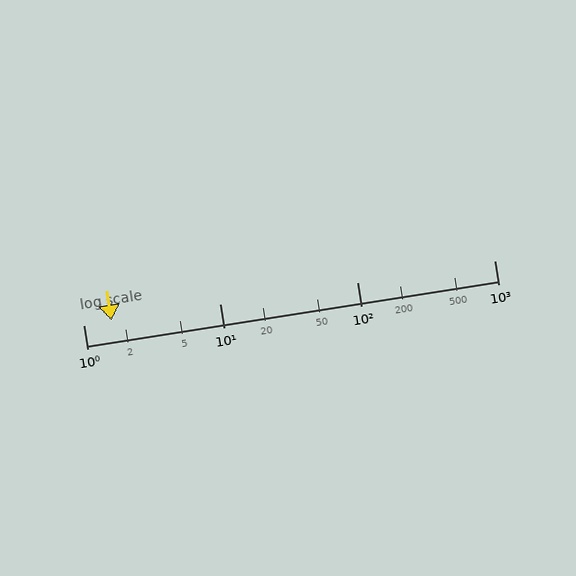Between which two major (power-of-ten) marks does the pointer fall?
The pointer is between 1 and 10.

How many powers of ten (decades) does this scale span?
The scale spans 3 decades, from 1 to 1000.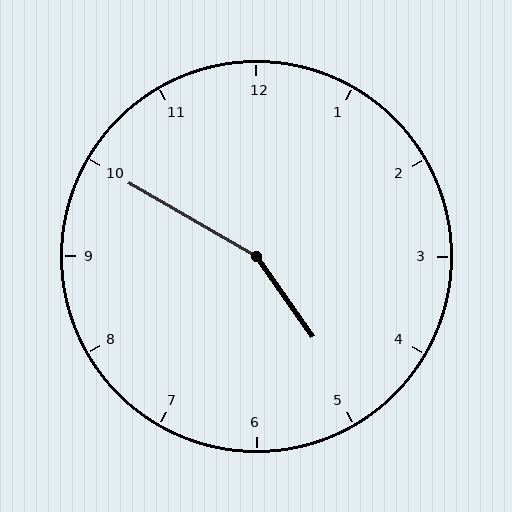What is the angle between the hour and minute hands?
Approximately 155 degrees.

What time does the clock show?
4:50.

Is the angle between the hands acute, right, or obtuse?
It is obtuse.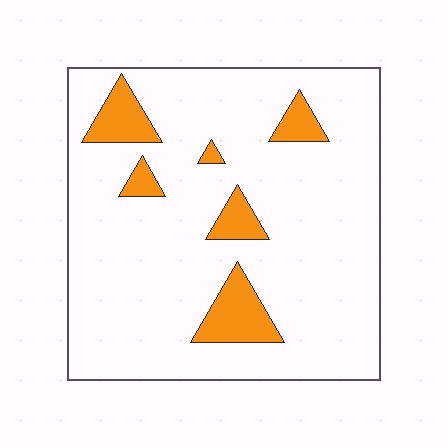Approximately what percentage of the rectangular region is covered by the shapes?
Approximately 10%.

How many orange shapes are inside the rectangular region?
6.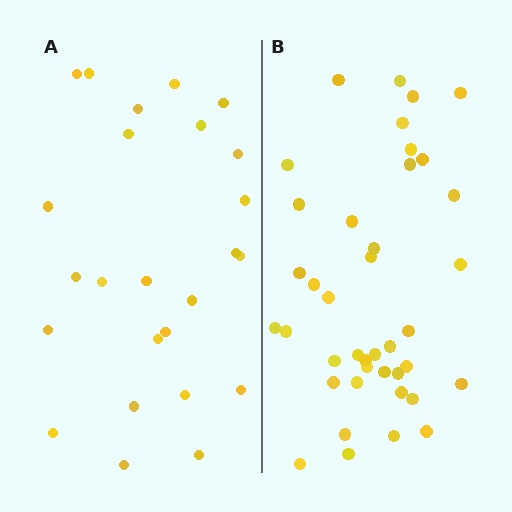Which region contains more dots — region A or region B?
Region B (the right region) has more dots.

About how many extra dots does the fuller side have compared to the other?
Region B has approximately 15 more dots than region A.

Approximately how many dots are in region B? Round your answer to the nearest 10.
About 40 dots.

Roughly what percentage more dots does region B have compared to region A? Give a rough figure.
About 60% more.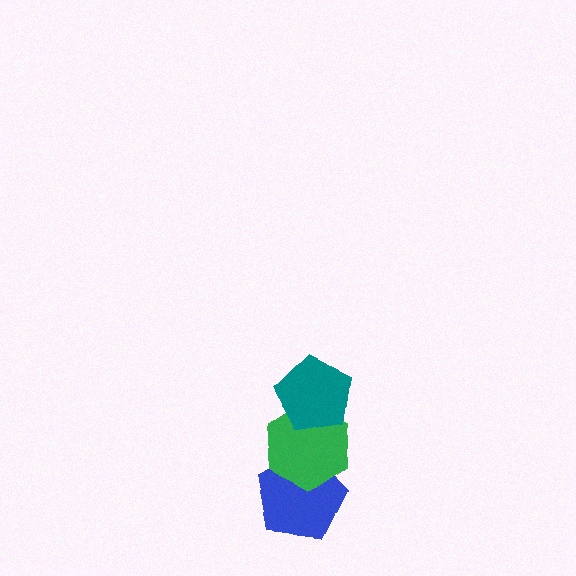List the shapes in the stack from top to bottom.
From top to bottom: the teal pentagon, the green hexagon, the blue pentagon.